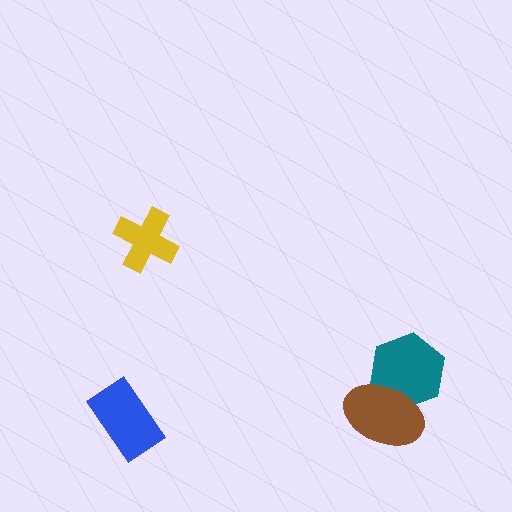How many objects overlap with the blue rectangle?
0 objects overlap with the blue rectangle.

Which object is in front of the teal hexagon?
The brown ellipse is in front of the teal hexagon.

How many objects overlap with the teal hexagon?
1 object overlaps with the teal hexagon.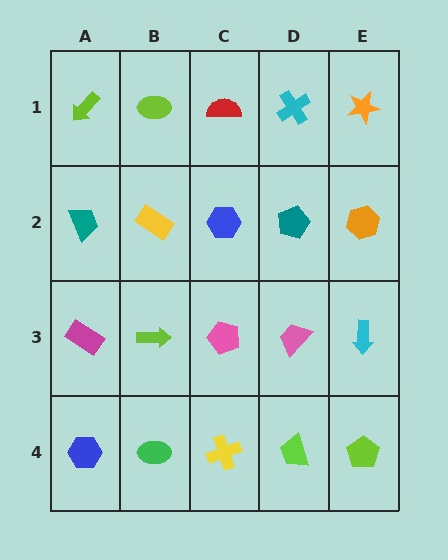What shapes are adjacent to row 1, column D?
A teal pentagon (row 2, column D), a red semicircle (row 1, column C), an orange star (row 1, column E).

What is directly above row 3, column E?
An orange hexagon.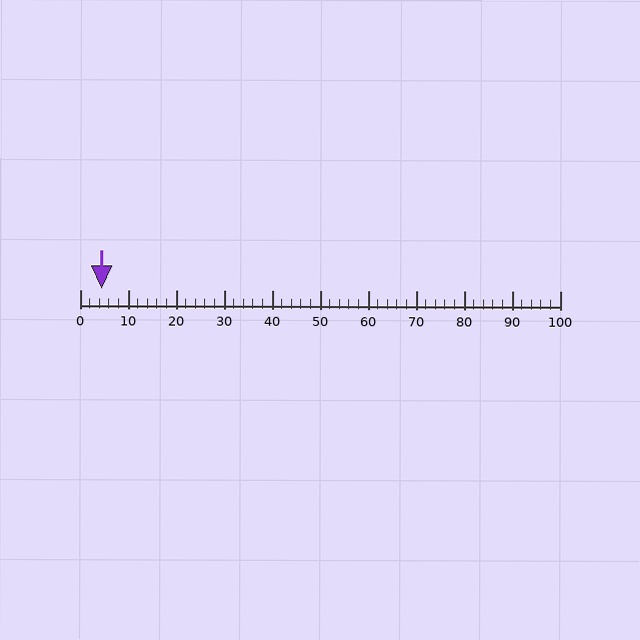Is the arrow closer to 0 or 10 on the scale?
The arrow is closer to 0.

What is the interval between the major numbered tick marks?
The major tick marks are spaced 10 units apart.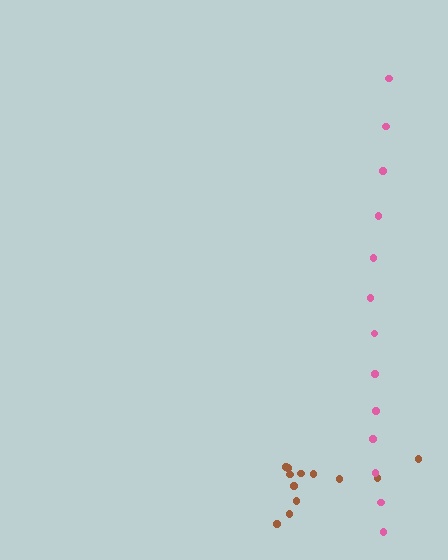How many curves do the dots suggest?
There are 2 distinct paths.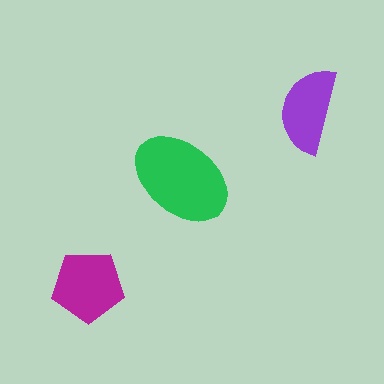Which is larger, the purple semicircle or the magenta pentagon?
The magenta pentagon.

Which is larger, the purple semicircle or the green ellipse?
The green ellipse.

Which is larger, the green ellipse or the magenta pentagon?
The green ellipse.